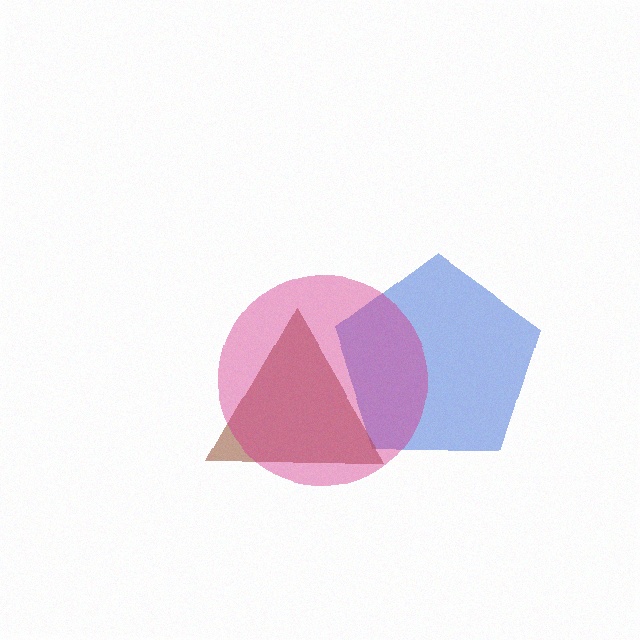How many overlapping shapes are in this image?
There are 3 overlapping shapes in the image.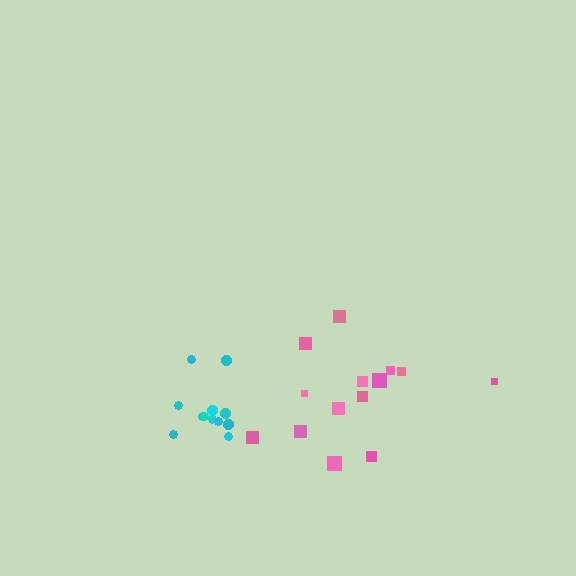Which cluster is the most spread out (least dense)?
Pink.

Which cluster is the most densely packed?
Cyan.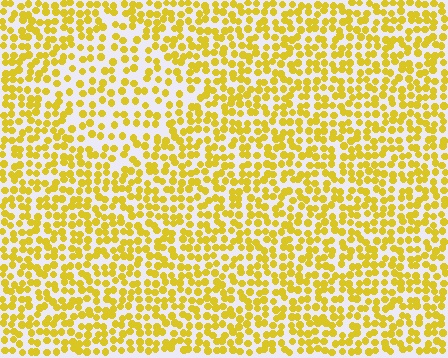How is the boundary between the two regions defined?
The boundary is defined by a change in element density (approximately 1.6x ratio). All elements are the same color, size, and shape.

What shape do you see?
I see a diamond.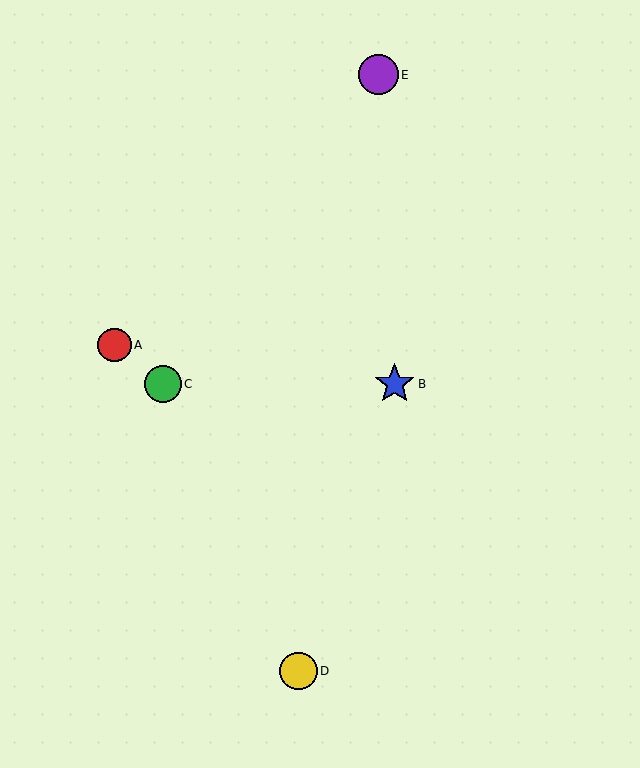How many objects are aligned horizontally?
2 objects (B, C) are aligned horizontally.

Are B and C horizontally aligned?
Yes, both are at y≈384.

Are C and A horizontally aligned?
No, C is at y≈384 and A is at y≈345.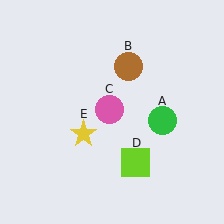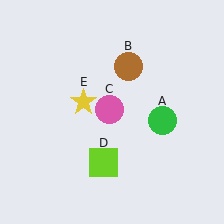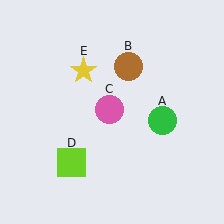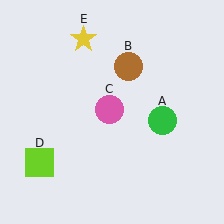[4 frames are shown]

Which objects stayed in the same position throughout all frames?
Green circle (object A) and brown circle (object B) and pink circle (object C) remained stationary.